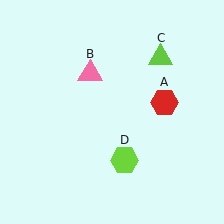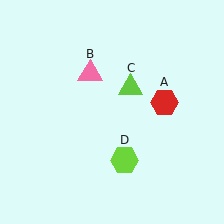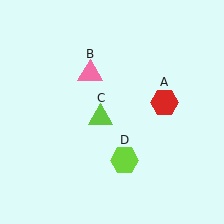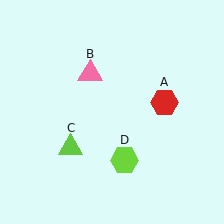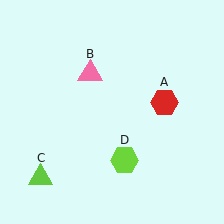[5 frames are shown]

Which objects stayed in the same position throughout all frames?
Red hexagon (object A) and pink triangle (object B) and lime hexagon (object D) remained stationary.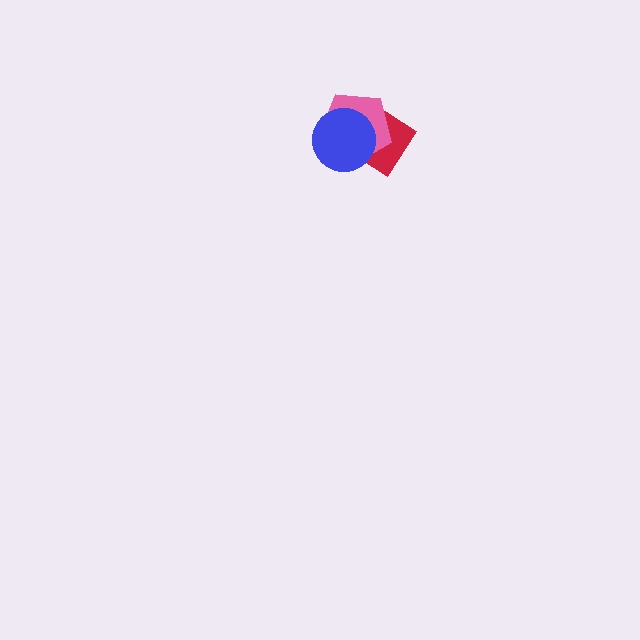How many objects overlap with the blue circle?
2 objects overlap with the blue circle.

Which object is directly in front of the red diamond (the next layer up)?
The pink pentagon is directly in front of the red diamond.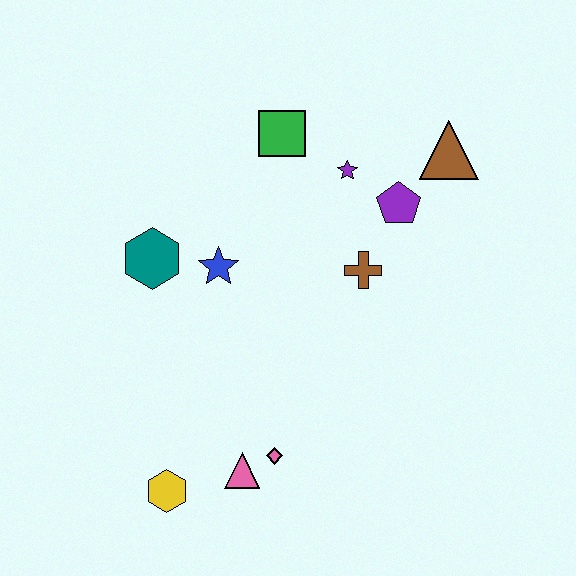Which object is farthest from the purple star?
The yellow hexagon is farthest from the purple star.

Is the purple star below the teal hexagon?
No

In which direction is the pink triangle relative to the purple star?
The pink triangle is below the purple star.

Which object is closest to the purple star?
The purple pentagon is closest to the purple star.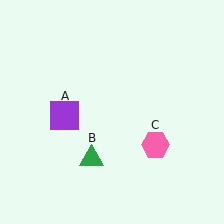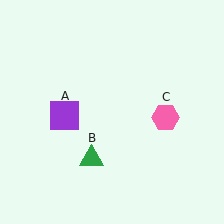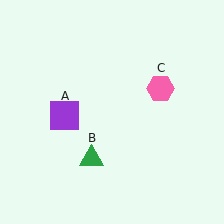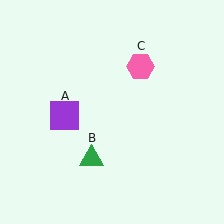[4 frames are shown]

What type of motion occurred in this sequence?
The pink hexagon (object C) rotated counterclockwise around the center of the scene.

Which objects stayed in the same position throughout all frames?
Purple square (object A) and green triangle (object B) remained stationary.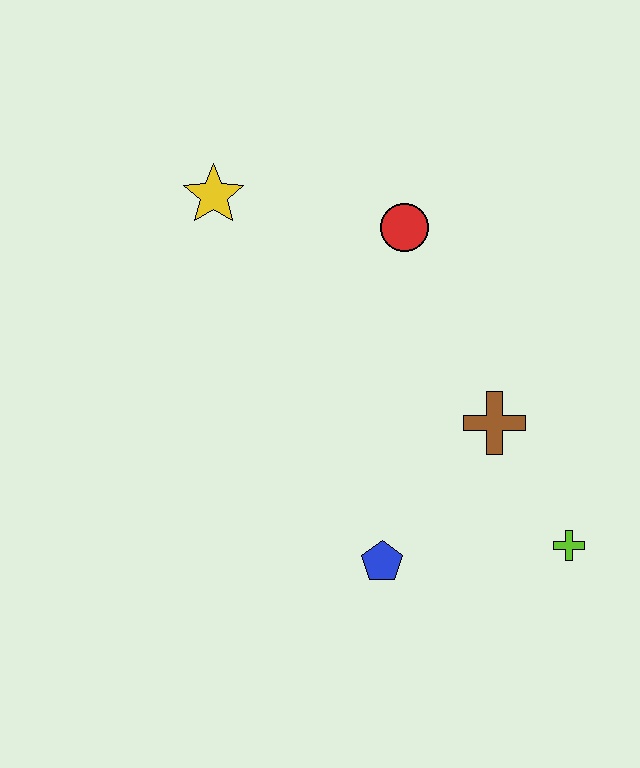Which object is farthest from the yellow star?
The lime cross is farthest from the yellow star.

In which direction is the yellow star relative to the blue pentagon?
The yellow star is above the blue pentagon.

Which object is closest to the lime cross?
The brown cross is closest to the lime cross.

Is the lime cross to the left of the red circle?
No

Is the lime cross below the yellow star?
Yes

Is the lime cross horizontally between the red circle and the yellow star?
No